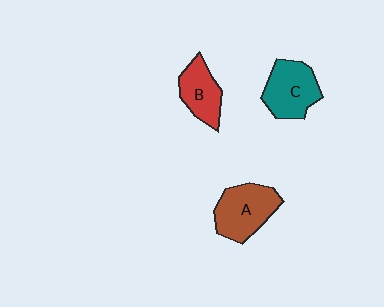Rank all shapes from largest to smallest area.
From largest to smallest: A (brown), C (teal), B (red).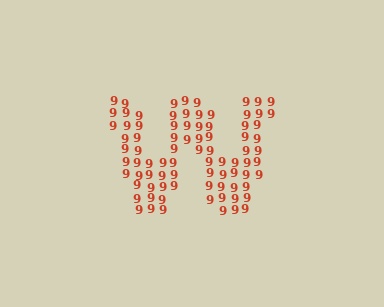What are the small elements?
The small elements are digit 9's.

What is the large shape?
The large shape is the letter W.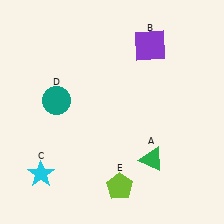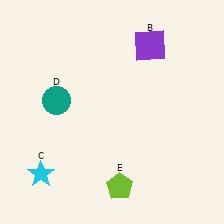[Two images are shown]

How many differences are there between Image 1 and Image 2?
There is 1 difference between the two images.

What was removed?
The green triangle (A) was removed in Image 2.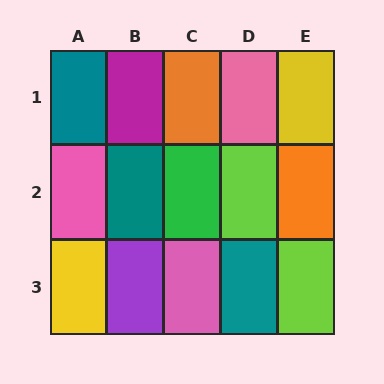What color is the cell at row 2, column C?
Green.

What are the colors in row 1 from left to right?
Teal, magenta, orange, pink, yellow.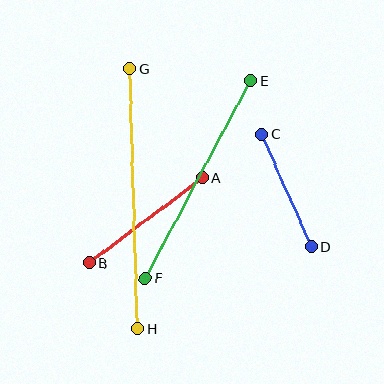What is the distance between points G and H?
The distance is approximately 260 pixels.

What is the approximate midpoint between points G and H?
The midpoint is at approximately (133, 199) pixels.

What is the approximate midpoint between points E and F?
The midpoint is at approximately (198, 180) pixels.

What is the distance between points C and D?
The distance is approximately 123 pixels.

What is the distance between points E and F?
The distance is approximately 224 pixels.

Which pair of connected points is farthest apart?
Points G and H are farthest apart.